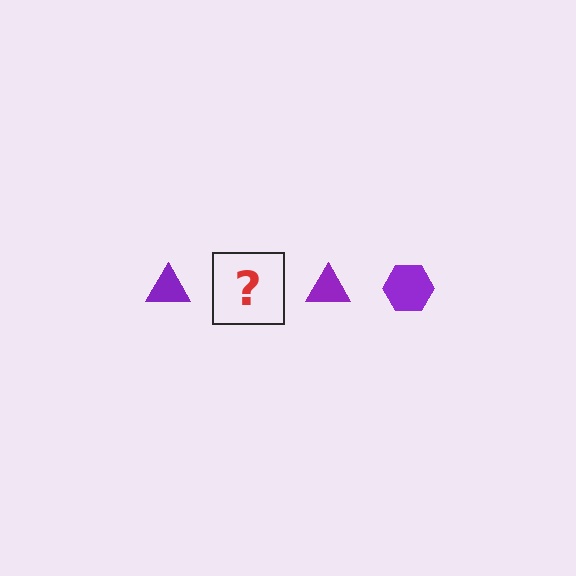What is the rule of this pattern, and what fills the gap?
The rule is that the pattern cycles through triangle, hexagon shapes in purple. The gap should be filled with a purple hexagon.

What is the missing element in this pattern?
The missing element is a purple hexagon.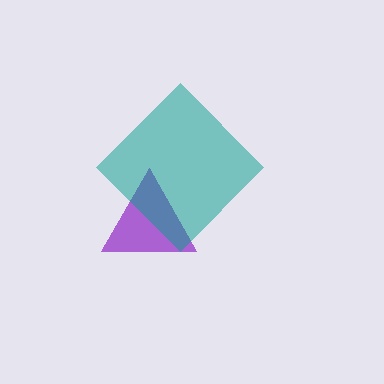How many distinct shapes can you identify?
There are 2 distinct shapes: a purple triangle, a teal diamond.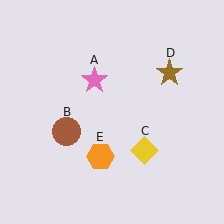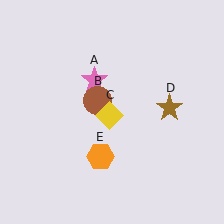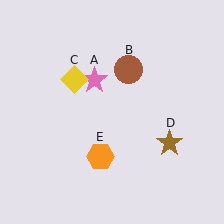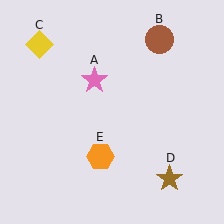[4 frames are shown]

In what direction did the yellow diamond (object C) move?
The yellow diamond (object C) moved up and to the left.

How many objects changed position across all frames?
3 objects changed position: brown circle (object B), yellow diamond (object C), brown star (object D).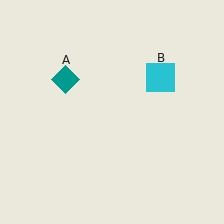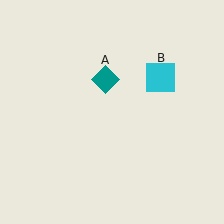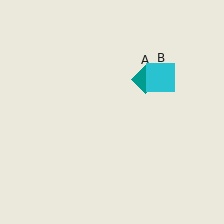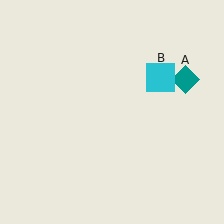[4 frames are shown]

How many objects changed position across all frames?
1 object changed position: teal diamond (object A).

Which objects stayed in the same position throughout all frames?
Cyan square (object B) remained stationary.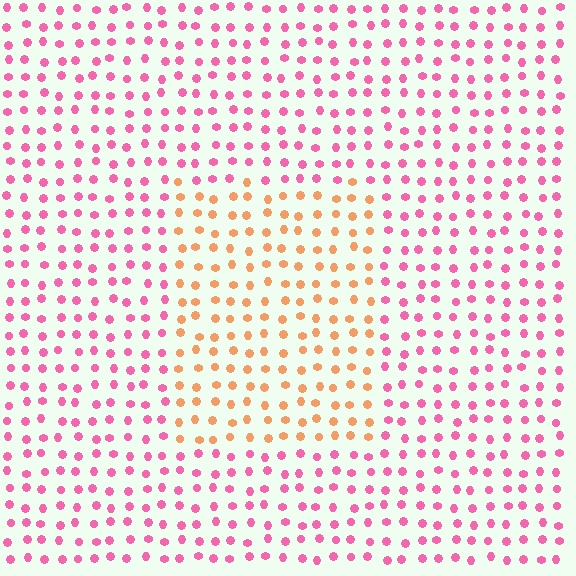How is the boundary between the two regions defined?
The boundary is defined purely by a slight shift in hue (about 53 degrees). Spacing, size, and orientation are identical on both sides.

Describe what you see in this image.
The image is filled with small pink elements in a uniform arrangement. A rectangle-shaped region is visible where the elements are tinted to a slightly different hue, forming a subtle color boundary.